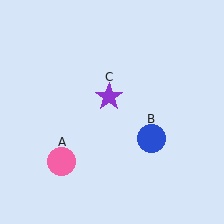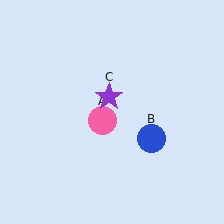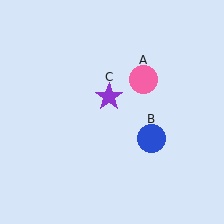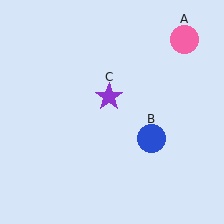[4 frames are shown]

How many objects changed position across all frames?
1 object changed position: pink circle (object A).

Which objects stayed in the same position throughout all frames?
Blue circle (object B) and purple star (object C) remained stationary.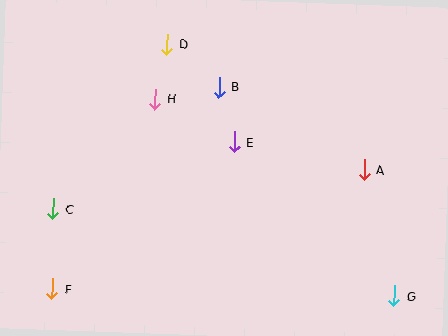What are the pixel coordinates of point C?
Point C is at (53, 209).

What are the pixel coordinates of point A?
Point A is at (364, 170).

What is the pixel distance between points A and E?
The distance between A and E is 133 pixels.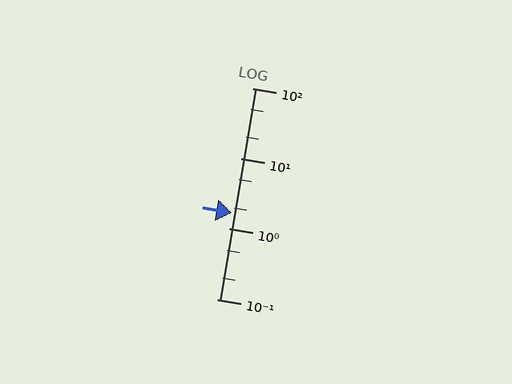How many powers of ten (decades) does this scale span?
The scale spans 3 decades, from 0.1 to 100.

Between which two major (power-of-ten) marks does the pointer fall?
The pointer is between 1 and 10.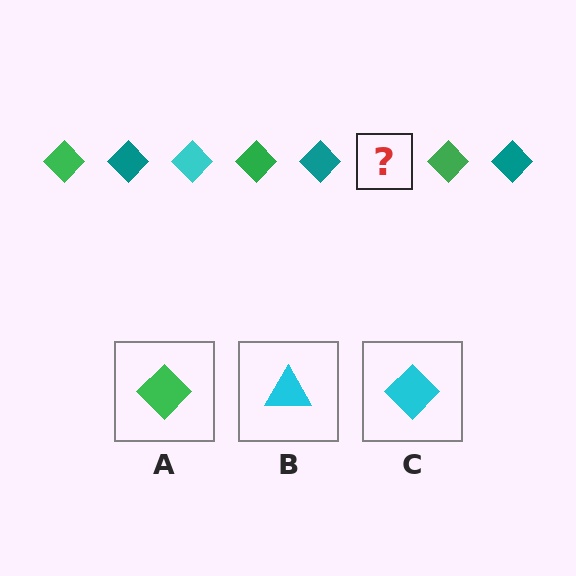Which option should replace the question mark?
Option C.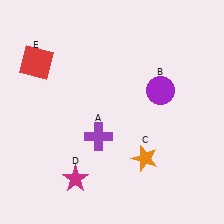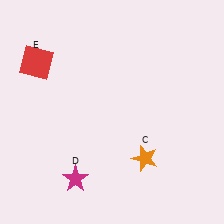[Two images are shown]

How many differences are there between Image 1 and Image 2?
There are 2 differences between the two images.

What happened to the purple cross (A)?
The purple cross (A) was removed in Image 2. It was in the bottom-left area of Image 1.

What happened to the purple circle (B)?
The purple circle (B) was removed in Image 2. It was in the top-right area of Image 1.